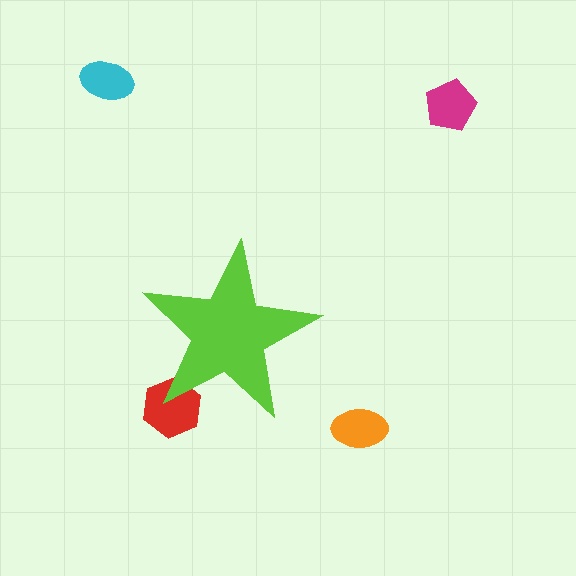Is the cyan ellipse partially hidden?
No, the cyan ellipse is fully visible.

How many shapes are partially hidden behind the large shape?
1 shape is partially hidden.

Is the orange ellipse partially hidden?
No, the orange ellipse is fully visible.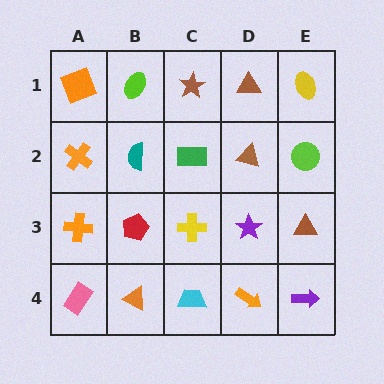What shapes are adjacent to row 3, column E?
A lime circle (row 2, column E), a purple arrow (row 4, column E), a purple star (row 3, column D).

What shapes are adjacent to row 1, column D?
A brown triangle (row 2, column D), a brown star (row 1, column C), a yellow ellipse (row 1, column E).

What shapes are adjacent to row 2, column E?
A yellow ellipse (row 1, column E), a brown triangle (row 3, column E), a brown triangle (row 2, column D).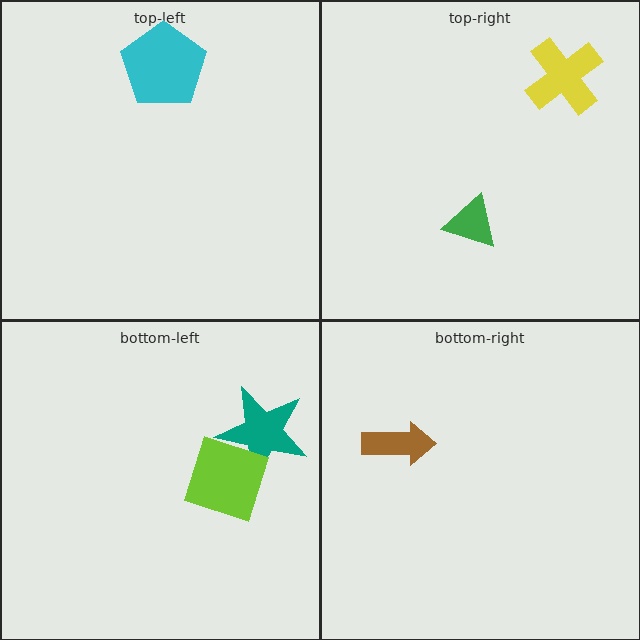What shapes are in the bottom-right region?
The brown arrow.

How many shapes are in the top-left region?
1.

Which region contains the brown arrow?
The bottom-right region.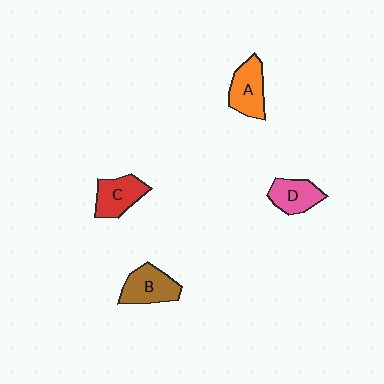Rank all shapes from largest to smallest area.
From largest to smallest: B (brown), A (orange), C (red), D (pink).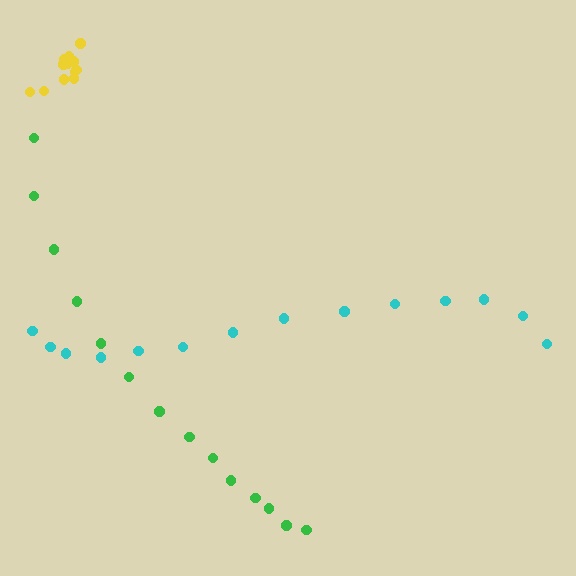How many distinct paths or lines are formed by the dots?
There are 3 distinct paths.